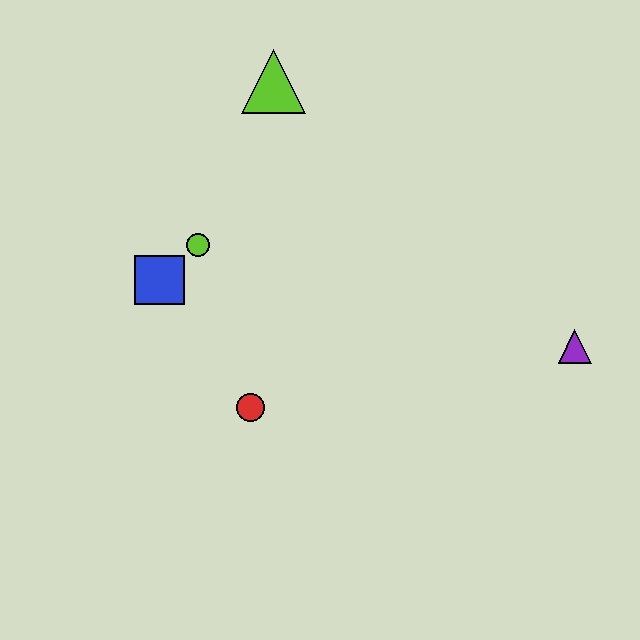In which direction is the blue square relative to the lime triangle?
The blue square is below the lime triangle.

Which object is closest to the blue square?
The lime circle is closest to the blue square.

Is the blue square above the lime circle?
No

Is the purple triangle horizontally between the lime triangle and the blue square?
No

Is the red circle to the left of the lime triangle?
Yes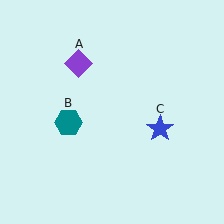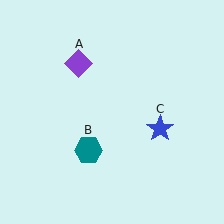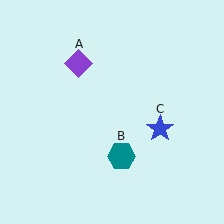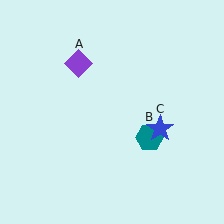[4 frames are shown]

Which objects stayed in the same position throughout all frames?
Purple diamond (object A) and blue star (object C) remained stationary.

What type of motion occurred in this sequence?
The teal hexagon (object B) rotated counterclockwise around the center of the scene.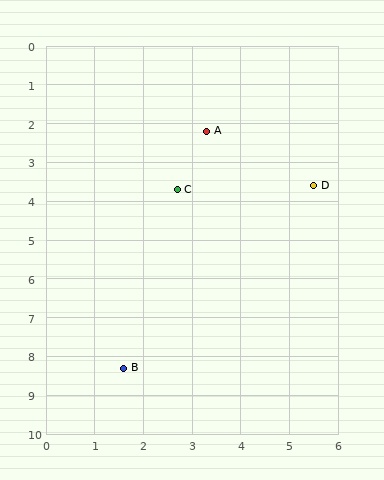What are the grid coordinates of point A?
Point A is at approximately (3.3, 2.2).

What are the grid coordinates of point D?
Point D is at approximately (5.5, 3.6).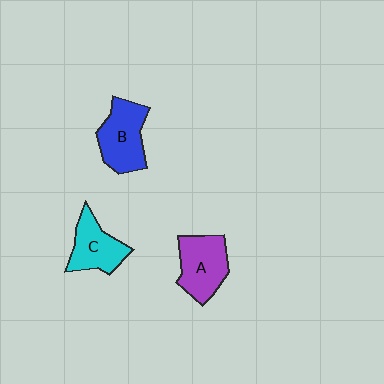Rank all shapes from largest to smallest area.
From largest to smallest: B (blue), A (purple), C (cyan).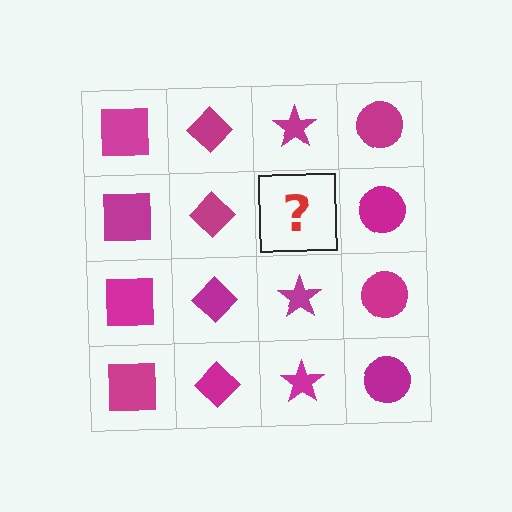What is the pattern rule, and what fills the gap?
The rule is that each column has a consistent shape. The gap should be filled with a magenta star.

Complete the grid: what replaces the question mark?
The question mark should be replaced with a magenta star.